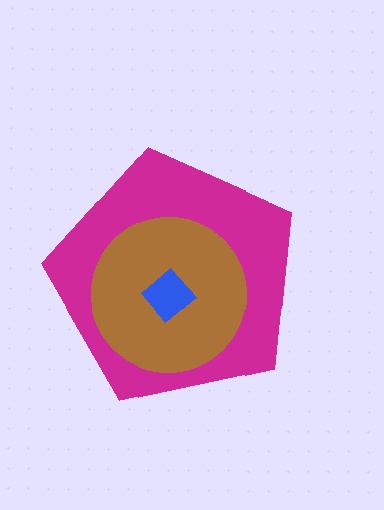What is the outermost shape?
The magenta pentagon.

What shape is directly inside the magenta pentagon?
The brown circle.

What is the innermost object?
The blue diamond.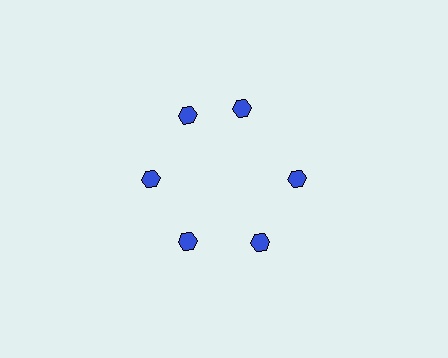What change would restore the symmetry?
The symmetry would be restored by rotating it back into even spacing with its neighbors so that all 6 hexagons sit at equal angles and equal distance from the center.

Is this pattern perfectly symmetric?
No. The 6 blue hexagons are arranged in a ring, but one element near the 1 o'clock position is rotated out of alignment along the ring, breaking the 6-fold rotational symmetry.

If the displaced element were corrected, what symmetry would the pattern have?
It would have 6-fold rotational symmetry — the pattern would map onto itself every 60 degrees.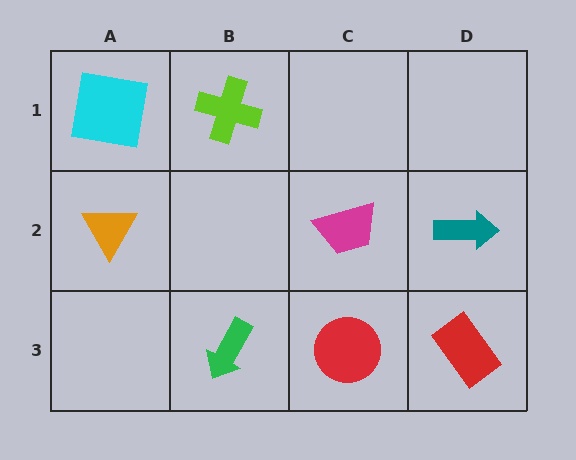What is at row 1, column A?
A cyan square.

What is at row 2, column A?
An orange triangle.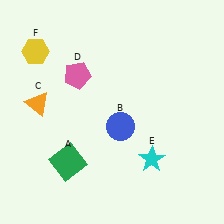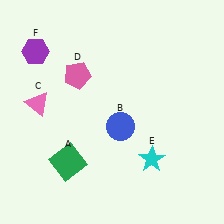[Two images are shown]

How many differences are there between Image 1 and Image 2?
There are 2 differences between the two images.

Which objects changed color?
C changed from orange to pink. F changed from yellow to purple.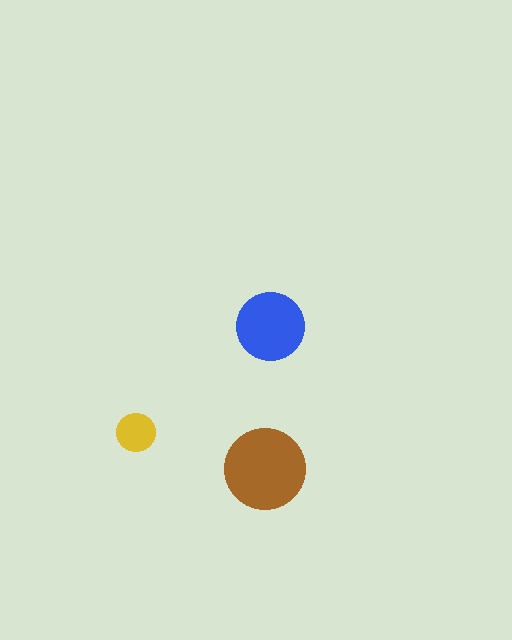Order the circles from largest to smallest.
the brown one, the blue one, the yellow one.